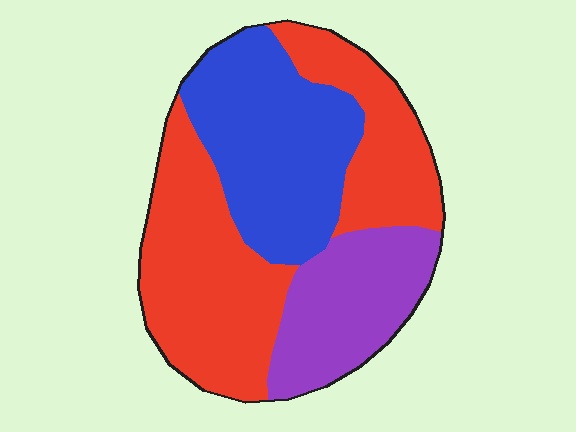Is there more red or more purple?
Red.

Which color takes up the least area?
Purple, at roughly 20%.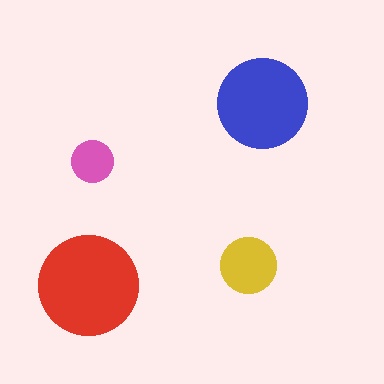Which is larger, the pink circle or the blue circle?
The blue one.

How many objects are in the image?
There are 4 objects in the image.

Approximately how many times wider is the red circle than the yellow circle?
About 2 times wider.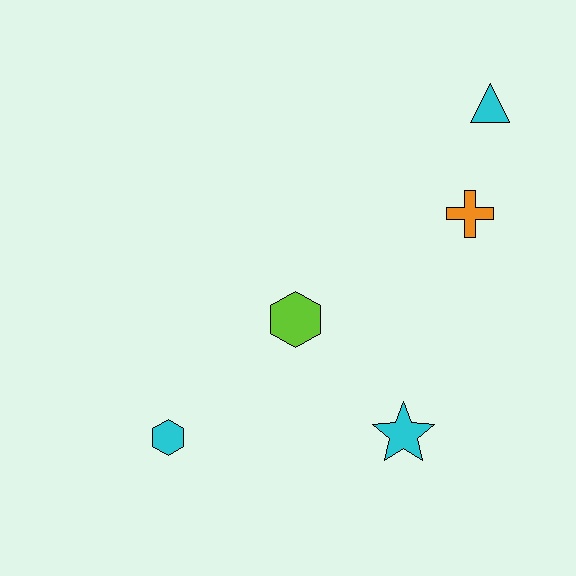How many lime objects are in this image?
There is 1 lime object.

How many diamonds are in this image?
There are no diamonds.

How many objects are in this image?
There are 5 objects.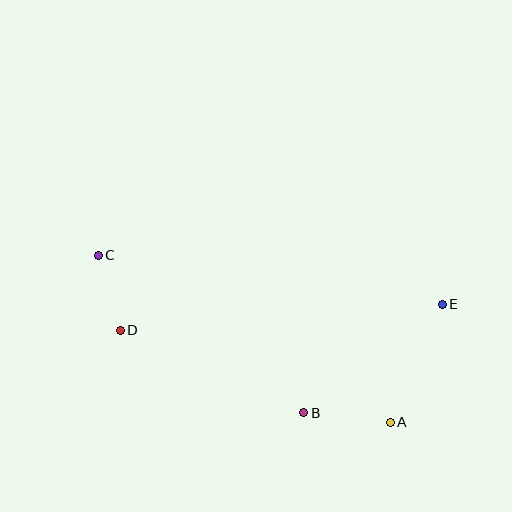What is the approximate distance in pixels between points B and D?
The distance between B and D is approximately 201 pixels.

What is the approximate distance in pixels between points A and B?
The distance between A and B is approximately 87 pixels.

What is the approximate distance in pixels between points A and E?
The distance between A and E is approximately 129 pixels.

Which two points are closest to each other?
Points C and D are closest to each other.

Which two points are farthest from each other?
Points C and E are farthest from each other.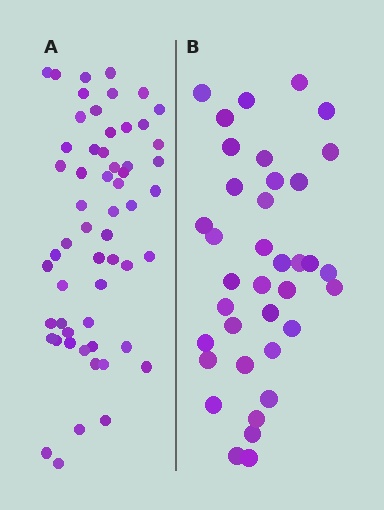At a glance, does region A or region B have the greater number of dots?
Region A (the left region) has more dots.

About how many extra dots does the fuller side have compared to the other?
Region A has approximately 20 more dots than region B.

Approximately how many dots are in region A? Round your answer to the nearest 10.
About 60 dots. (The exact count is 57, which rounds to 60.)